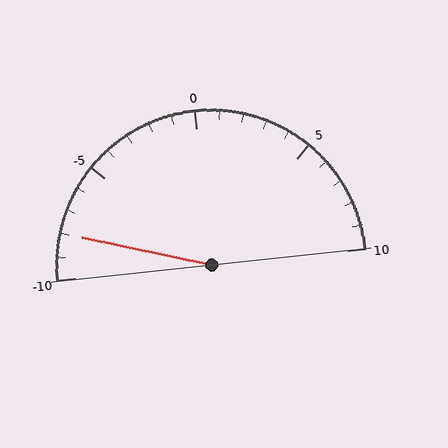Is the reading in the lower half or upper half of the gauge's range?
The reading is in the lower half of the range (-10 to 10).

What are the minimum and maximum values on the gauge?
The gauge ranges from -10 to 10.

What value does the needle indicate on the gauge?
The needle indicates approximately -8.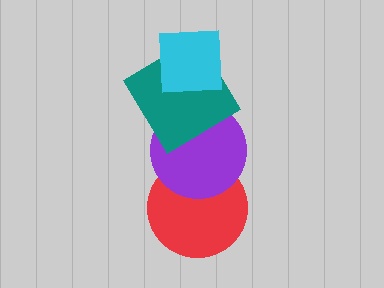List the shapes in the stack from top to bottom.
From top to bottom: the cyan square, the teal diamond, the purple circle, the red circle.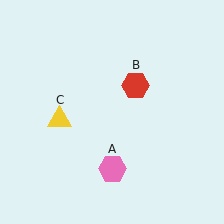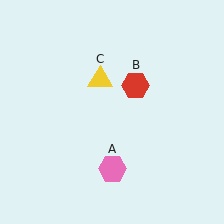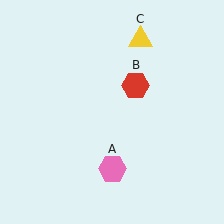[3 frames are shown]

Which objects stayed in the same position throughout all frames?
Pink hexagon (object A) and red hexagon (object B) remained stationary.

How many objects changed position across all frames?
1 object changed position: yellow triangle (object C).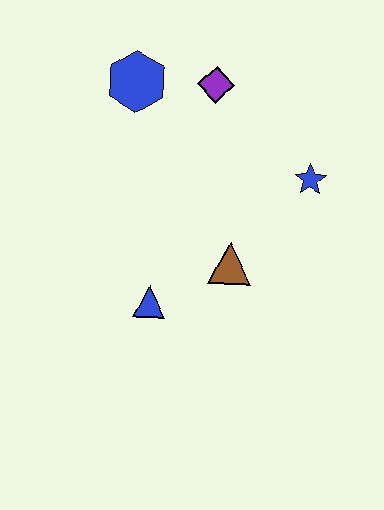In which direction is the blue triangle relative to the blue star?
The blue triangle is to the left of the blue star.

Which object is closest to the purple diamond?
The blue hexagon is closest to the purple diamond.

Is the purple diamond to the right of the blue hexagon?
Yes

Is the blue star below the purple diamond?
Yes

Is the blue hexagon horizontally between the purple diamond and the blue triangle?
No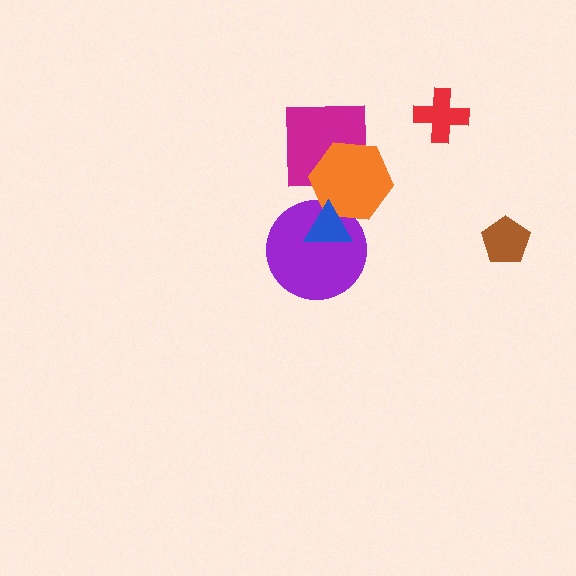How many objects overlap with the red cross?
0 objects overlap with the red cross.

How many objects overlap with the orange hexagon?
3 objects overlap with the orange hexagon.